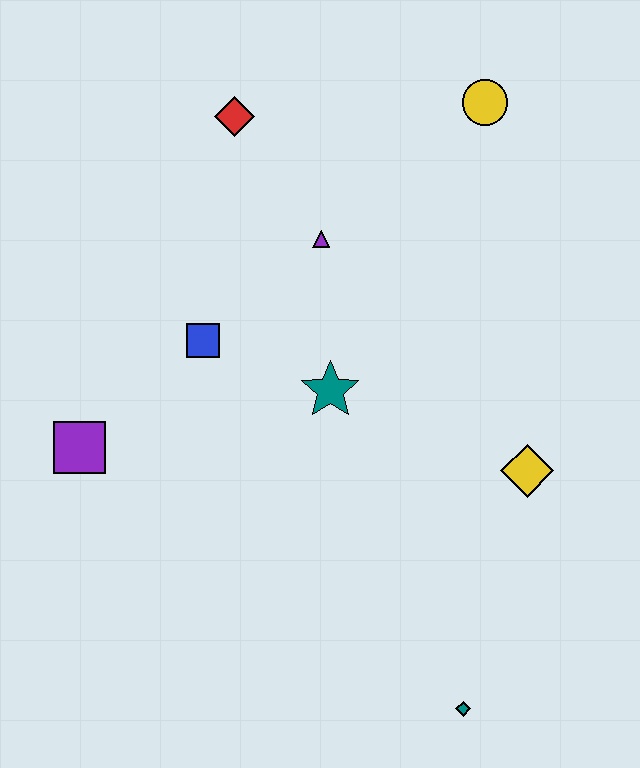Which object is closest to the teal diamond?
The yellow diamond is closest to the teal diamond.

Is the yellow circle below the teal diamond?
No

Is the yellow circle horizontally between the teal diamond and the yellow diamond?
Yes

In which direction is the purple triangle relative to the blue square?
The purple triangle is to the right of the blue square.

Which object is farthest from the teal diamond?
The red diamond is farthest from the teal diamond.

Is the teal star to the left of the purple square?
No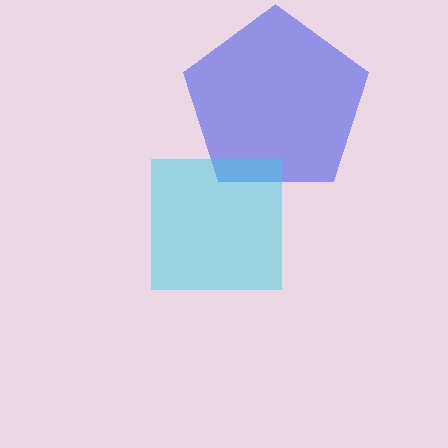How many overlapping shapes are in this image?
There are 2 overlapping shapes in the image.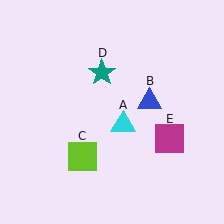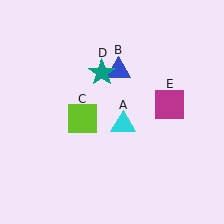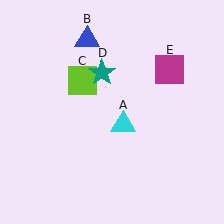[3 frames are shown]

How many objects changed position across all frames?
3 objects changed position: blue triangle (object B), lime square (object C), magenta square (object E).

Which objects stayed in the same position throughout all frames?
Cyan triangle (object A) and teal star (object D) remained stationary.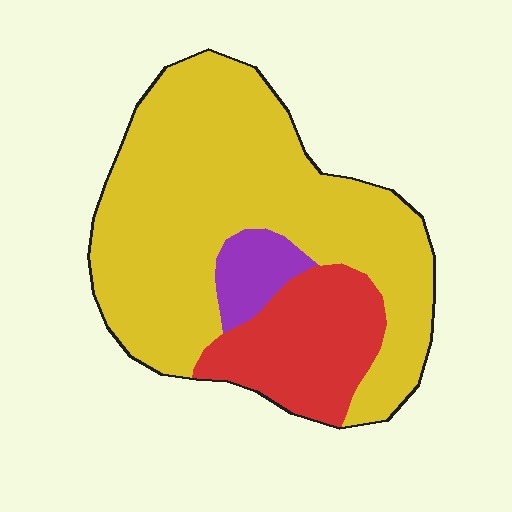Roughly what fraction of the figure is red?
Red takes up about one fifth (1/5) of the figure.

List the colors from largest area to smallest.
From largest to smallest: yellow, red, purple.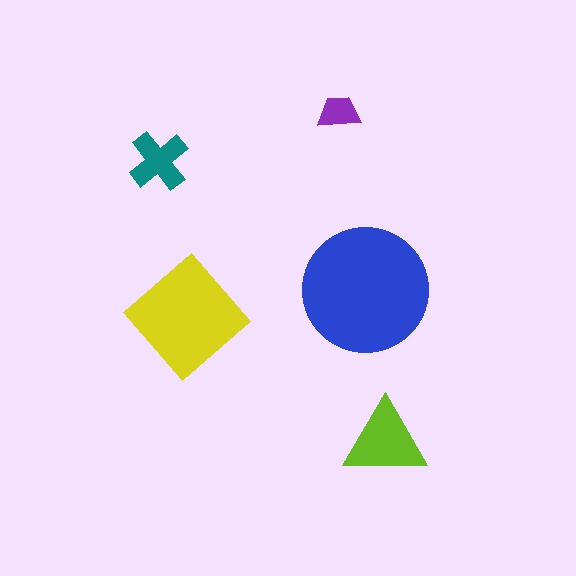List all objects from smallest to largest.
The purple trapezoid, the teal cross, the lime triangle, the yellow diamond, the blue circle.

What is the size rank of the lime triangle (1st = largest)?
3rd.